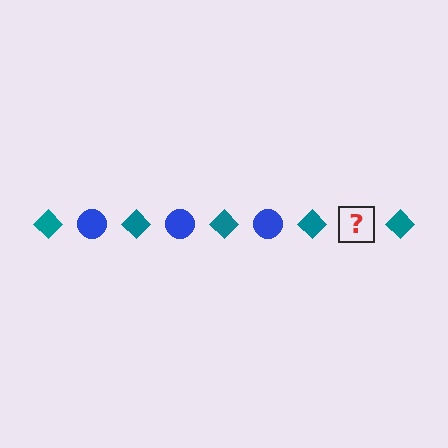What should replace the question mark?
The question mark should be replaced with a blue circle.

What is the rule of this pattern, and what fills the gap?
The rule is that the pattern alternates between teal diamond and blue circle. The gap should be filled with a blue circle.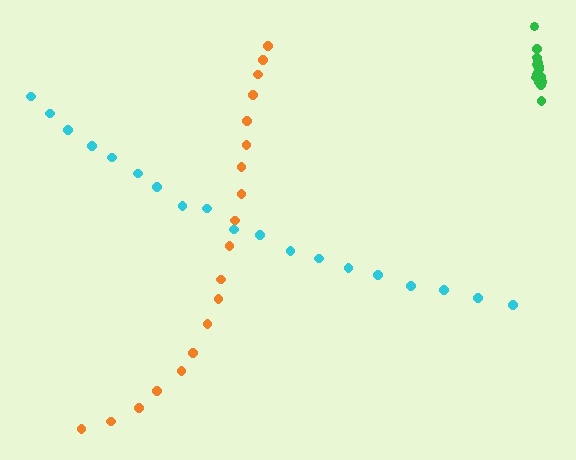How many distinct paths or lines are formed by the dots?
There are 3 distinct paths.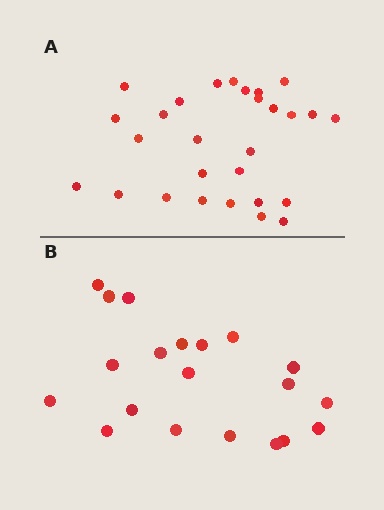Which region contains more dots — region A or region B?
Region A (the top region) has more dots.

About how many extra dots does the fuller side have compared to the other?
Region A has roughly 8 or so more dots than region B.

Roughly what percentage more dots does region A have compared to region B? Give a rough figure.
About 40% more.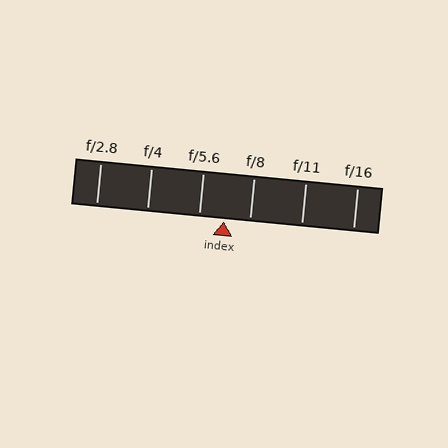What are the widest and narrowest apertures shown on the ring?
The widest aperture shown is f/2.8 and the narrowest is f/16.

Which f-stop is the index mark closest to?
The index mark is closest to f/5.6.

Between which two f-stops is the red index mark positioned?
The index mark is between f/5.6 and f/8.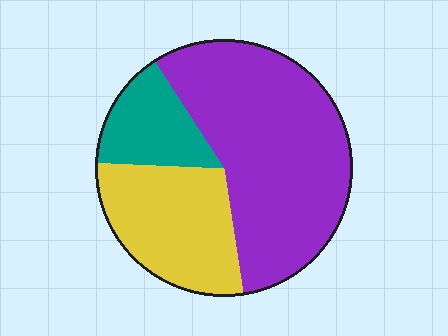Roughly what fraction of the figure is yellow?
Yellow covers about 30% of the figure.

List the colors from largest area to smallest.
From largest to smallest: purple, yellow, teal.